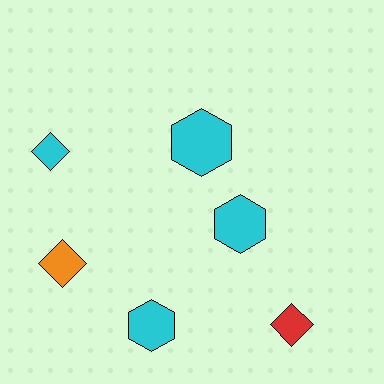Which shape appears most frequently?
Diamond, with 3 objects.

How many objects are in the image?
There are 6 objects.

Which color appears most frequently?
Cyan, with 4 objects.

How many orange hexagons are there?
There are no orange hexagons.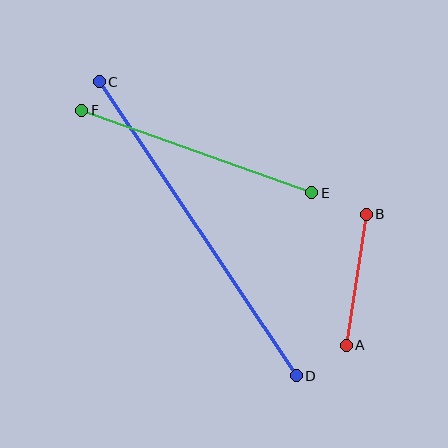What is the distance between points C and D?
The distance is approximately 354 pixels.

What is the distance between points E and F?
The distance is approximately 245 pixels.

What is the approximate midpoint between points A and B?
The midpoint is at approximately (356, 280) pixels.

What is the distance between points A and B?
The distance is approximately 133 pixels.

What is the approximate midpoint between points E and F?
The midpoint is at approximately (197, 152) pixels.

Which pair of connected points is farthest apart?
Points C and D are farthest apart.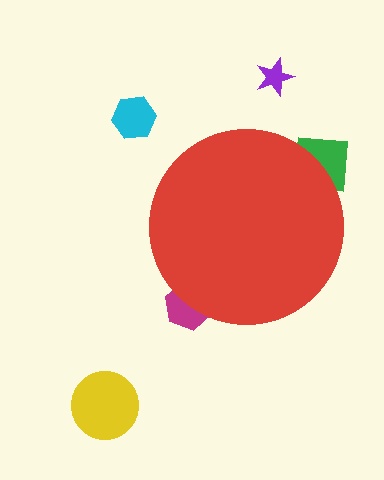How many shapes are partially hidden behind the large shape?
2 shapes are partially hidden.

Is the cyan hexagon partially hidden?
No, the cyan hexagon is fully visible.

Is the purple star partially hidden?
No, the purple star is fully visible.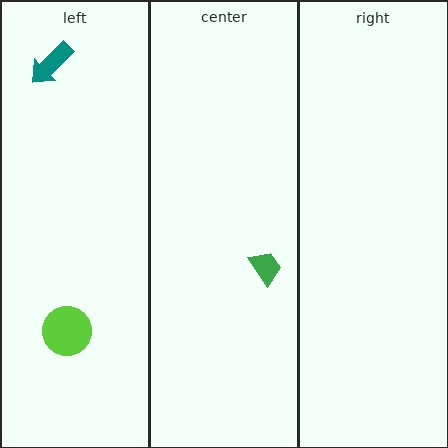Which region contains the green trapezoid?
The center region.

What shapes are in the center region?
The green trapezoid.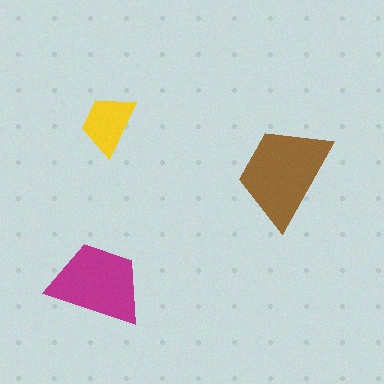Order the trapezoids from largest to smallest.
the brown one, the magenta one, the yellow one.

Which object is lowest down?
The magenta trapezoid is bottommost.